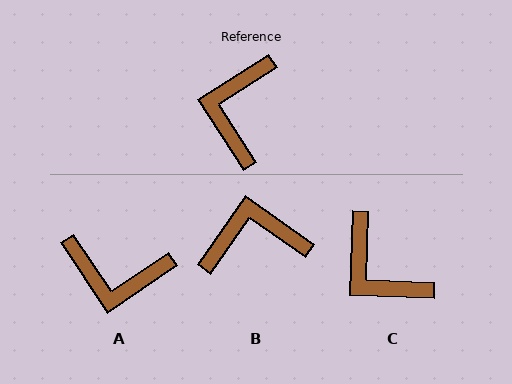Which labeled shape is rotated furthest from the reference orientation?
A, about 91 degrees away.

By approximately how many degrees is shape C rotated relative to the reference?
Approximately 55 degrees counter-clockwise.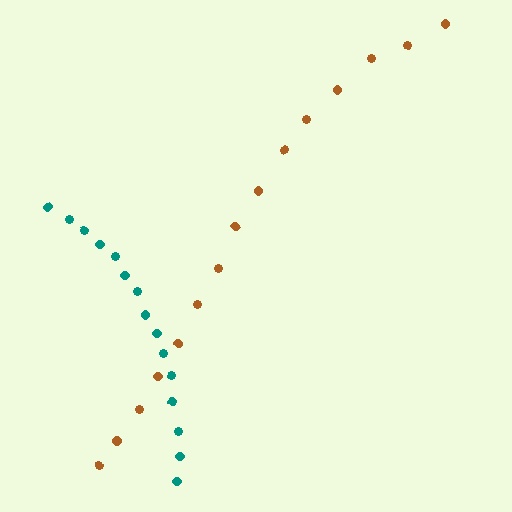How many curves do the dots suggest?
There are 2 distinct paths.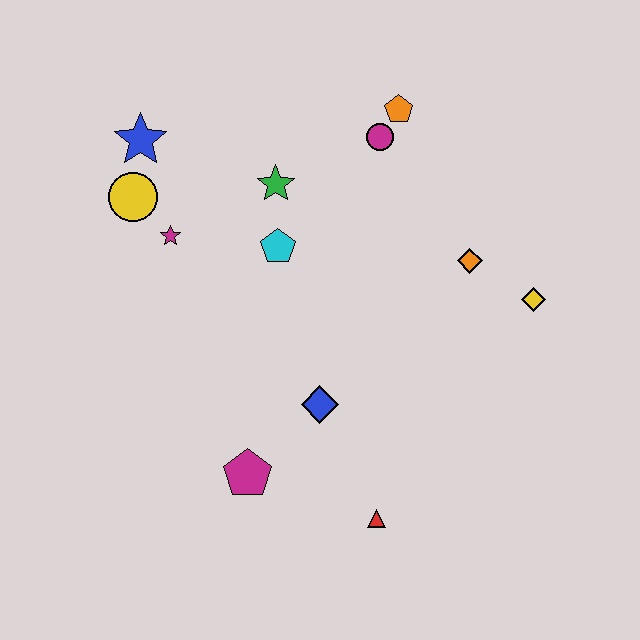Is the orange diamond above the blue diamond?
Yes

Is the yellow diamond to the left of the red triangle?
No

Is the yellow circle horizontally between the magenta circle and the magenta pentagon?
No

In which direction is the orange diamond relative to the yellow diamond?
The orange diamond is to the left of the yellow diamond.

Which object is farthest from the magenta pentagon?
The orange pentagon is farthest from the magenta pentagon.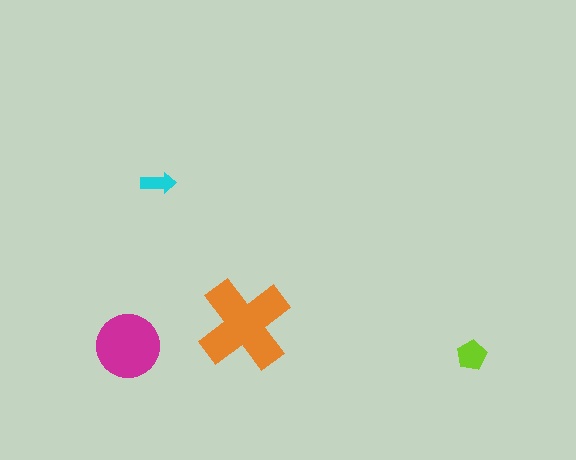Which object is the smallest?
The cyan arrow.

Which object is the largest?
The orange cross.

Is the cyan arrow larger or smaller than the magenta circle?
Smaller.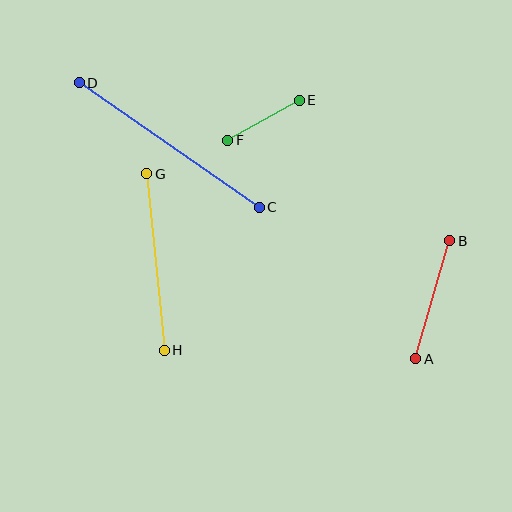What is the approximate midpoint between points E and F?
The midpoint is at approximately (263, 120) pixels.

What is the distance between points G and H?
The distance is approximately 178 pixels.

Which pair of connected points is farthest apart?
Points C and D are farthest apart.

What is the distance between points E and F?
The distance is approximately 82 pixels.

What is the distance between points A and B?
The distance is approximately 123 pixels.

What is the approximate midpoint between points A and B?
The midpoint is at approximately (433, 300) pixels.